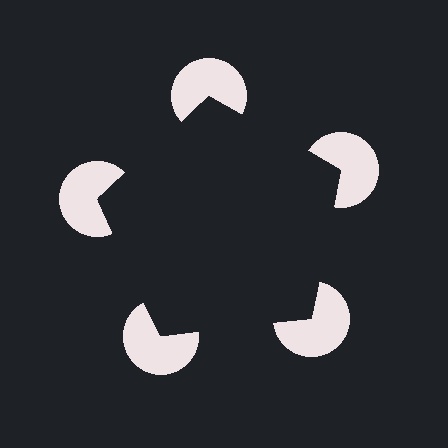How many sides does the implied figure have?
5 sides.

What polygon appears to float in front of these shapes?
An illusory pentagon — its edges are inferred from the aligned wedge cuts in the pac-man discs, not physically drawn.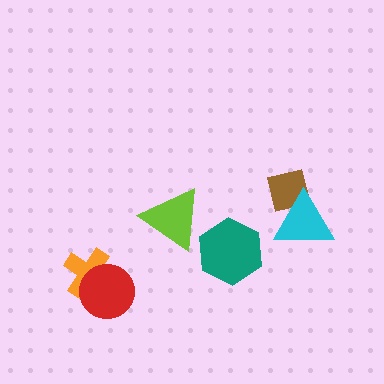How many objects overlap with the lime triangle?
0 objects overlap with the lime triangle.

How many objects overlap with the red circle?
1 object overlaps with the red circle.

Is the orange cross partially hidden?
Yes, it is partially covered by another shape.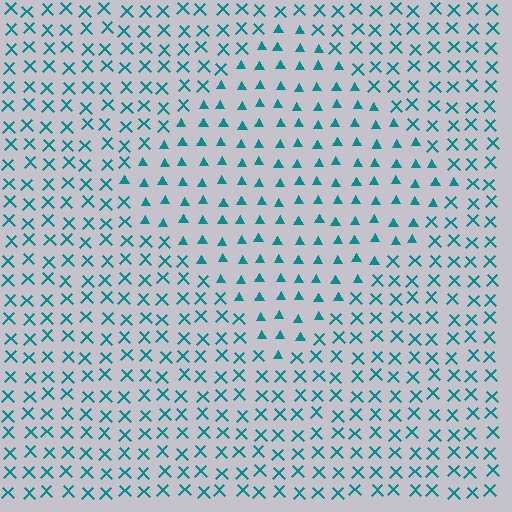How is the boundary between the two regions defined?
The boundary is defined by a change in element shape: triangles inside vs. X marks outside. All elements share the same color and spacing.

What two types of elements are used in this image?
The image uses triangles inside the diamond region and X marks outside it.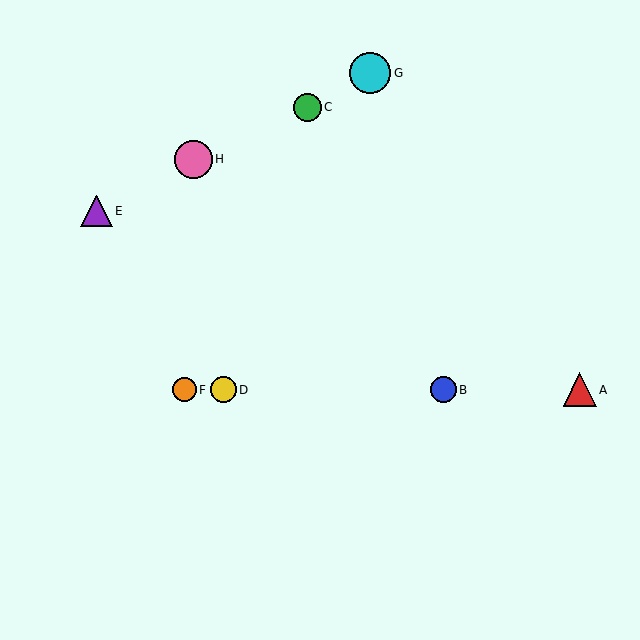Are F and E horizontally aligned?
No, F is at y≈390 and E is at y≈211.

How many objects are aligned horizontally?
4 objects (A, B, D, F) are aligned horizontally.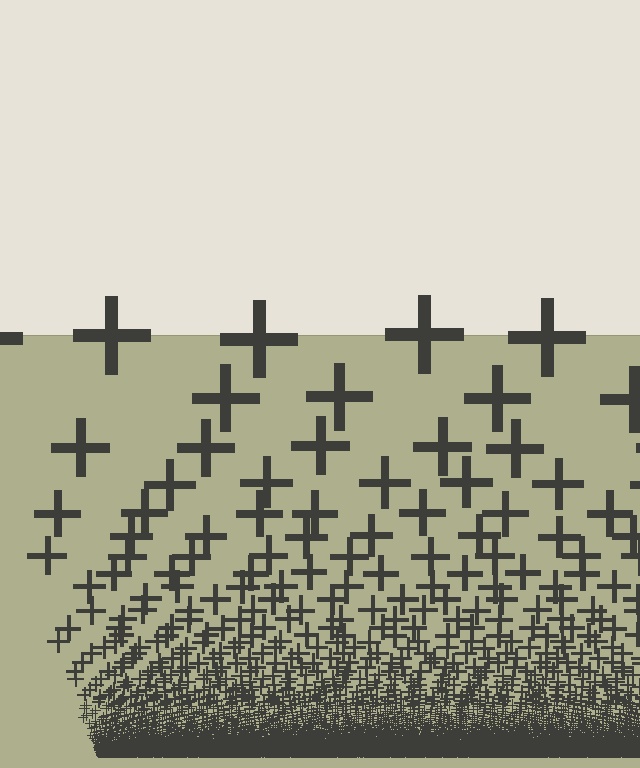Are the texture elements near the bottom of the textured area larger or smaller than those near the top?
Smaller. The gradient is inverted — elements near the bottom are smaller and denser.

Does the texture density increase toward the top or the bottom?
Density increases toward the bottom.